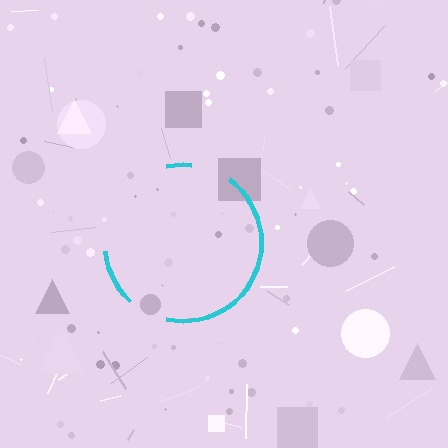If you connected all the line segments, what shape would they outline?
They would outline a circle.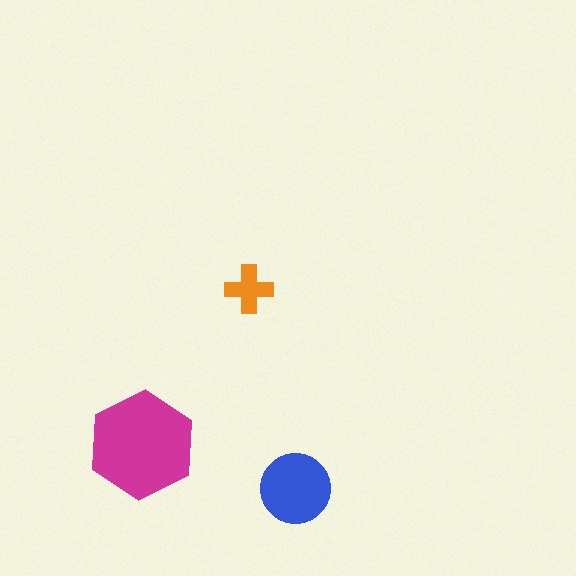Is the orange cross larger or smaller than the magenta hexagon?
Smaller.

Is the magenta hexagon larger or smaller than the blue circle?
Larger.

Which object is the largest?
The magenta hexagon.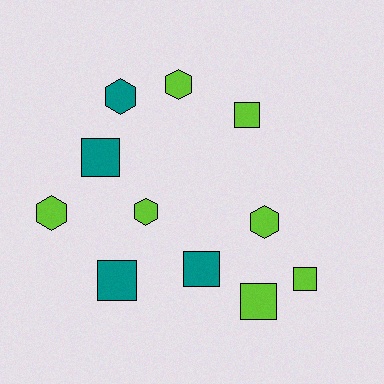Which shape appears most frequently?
Square, with 6 objects.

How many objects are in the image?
There are 11 objects.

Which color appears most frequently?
Lime, with 7 objects.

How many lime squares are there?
There are 3 lime squares.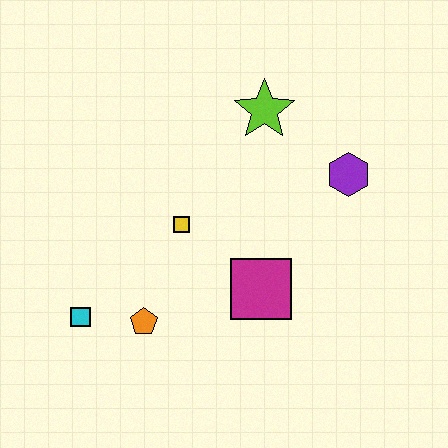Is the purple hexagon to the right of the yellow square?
Yes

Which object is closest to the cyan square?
The orange pentagon is closest to the cyan square.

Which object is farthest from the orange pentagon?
The purple hexagon is farthest from the orange pentagon.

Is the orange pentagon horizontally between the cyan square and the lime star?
Yes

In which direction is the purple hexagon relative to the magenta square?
The purple hexagon is above the magenta square.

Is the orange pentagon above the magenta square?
No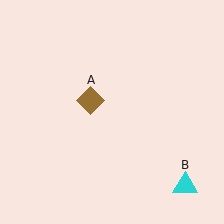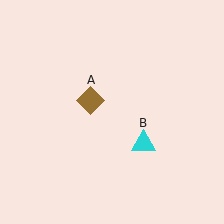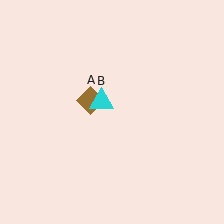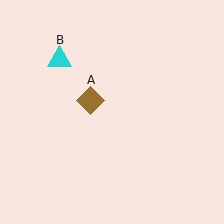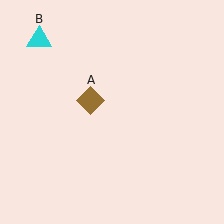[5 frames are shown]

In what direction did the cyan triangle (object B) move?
The cyan triangle (object B) moved up and to the left.